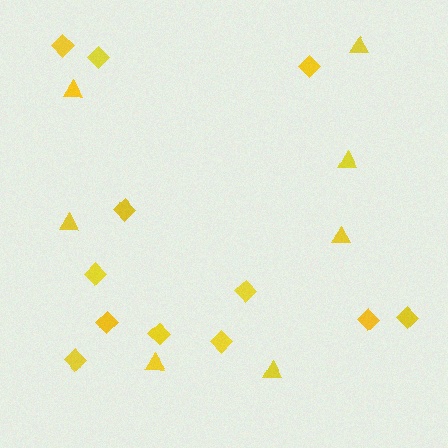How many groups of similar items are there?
There are 2 groups: one group of diamonds (12) and one group of triangles (7).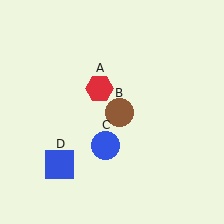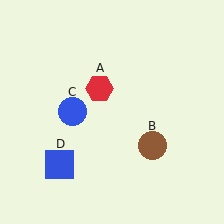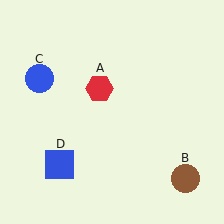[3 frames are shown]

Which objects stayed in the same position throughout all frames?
Red hexagon (object A) and blue square (object D) remained stationary.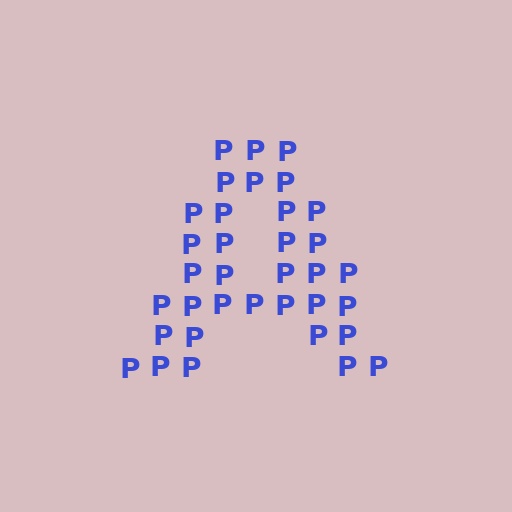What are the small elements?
The small elements are letter P's.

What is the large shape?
The large shape is the letter A.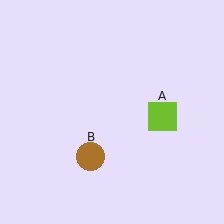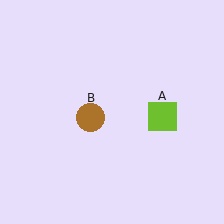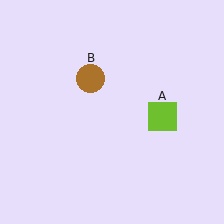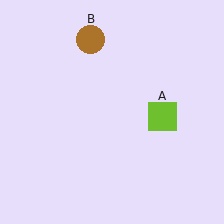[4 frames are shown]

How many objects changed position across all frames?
1 object changed position: brown circle (object B).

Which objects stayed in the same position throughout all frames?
Lime square (object A) remained stationary.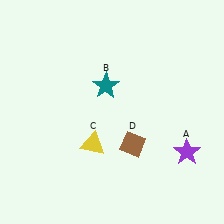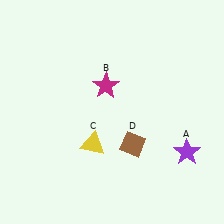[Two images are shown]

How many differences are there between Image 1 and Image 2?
There is 1 difference between the two images.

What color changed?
The star (B) changed from teal in Image 1 to magenta in Image 2.